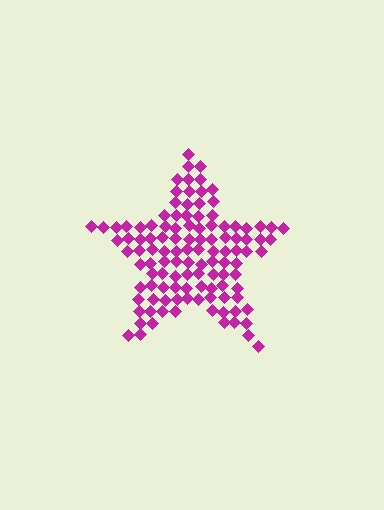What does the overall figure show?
The overall figure shows a star.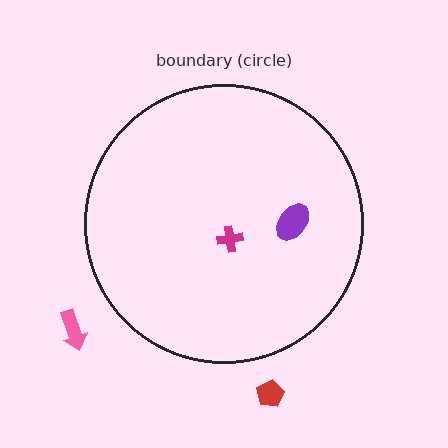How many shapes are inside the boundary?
2 inside, 2 outside.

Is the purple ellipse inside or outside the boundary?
Inside.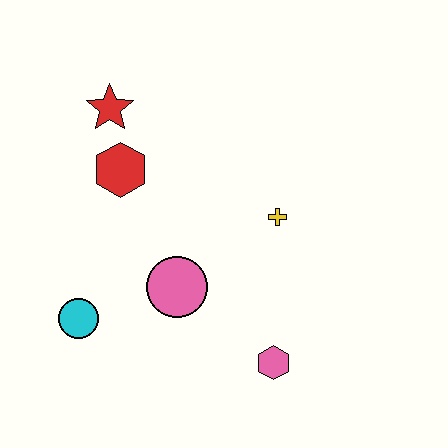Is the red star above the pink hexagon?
Yes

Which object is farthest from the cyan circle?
The yellow cross is farthest from the cyan circle.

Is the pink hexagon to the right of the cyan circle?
Yes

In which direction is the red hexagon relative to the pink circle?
The red hexagon is above the pink circle.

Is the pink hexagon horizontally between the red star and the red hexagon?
No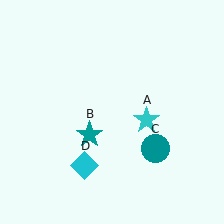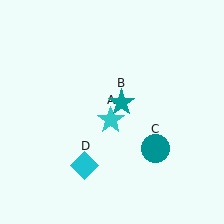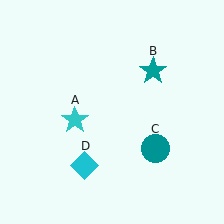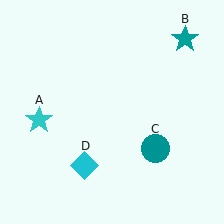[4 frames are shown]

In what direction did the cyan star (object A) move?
The cyan star (object A) moved left.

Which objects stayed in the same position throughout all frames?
Teal circle (object C) and cyan diamond (object D) remained stationary.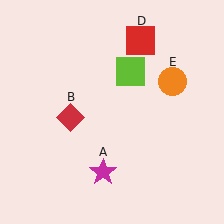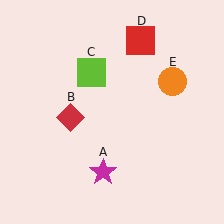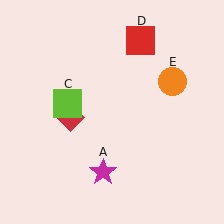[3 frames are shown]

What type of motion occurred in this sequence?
The lime square (object C) rotated counterclockwise around the center of the scene.